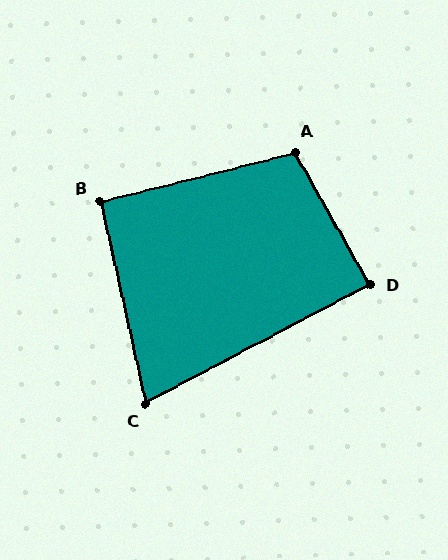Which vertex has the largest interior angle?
A, at approximately 105 degrees.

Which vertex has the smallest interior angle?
C, at approximately 75 degrees.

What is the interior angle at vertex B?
Approximately 92 degrees (approximately right).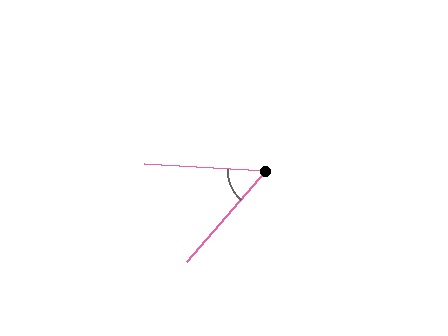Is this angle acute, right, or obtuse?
It is acute.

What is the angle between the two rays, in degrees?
Approximately 52 degrees.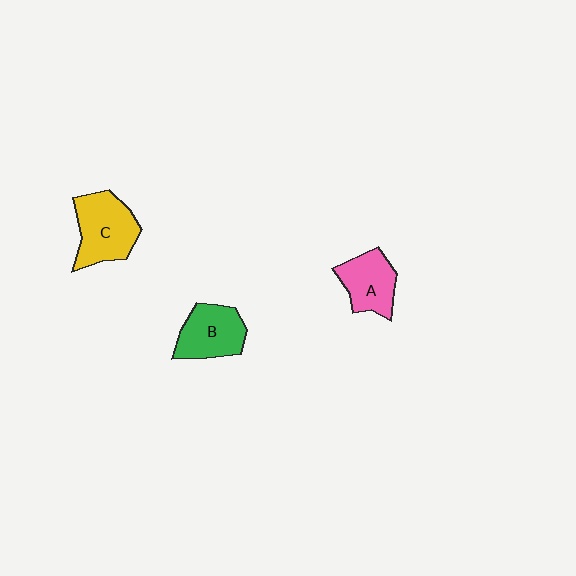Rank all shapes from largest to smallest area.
From largest to smallest: C (yellow), B (green), A (pink).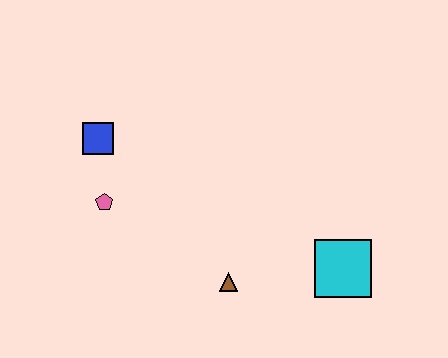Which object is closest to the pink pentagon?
The blue square is closest to the pink pentagon.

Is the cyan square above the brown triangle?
Yes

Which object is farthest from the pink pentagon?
The cyan square is farthest from the pink pentagon.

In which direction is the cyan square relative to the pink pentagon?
The cyan square is to the right of the pink pentagon.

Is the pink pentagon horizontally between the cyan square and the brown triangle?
No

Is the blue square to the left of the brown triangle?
Yes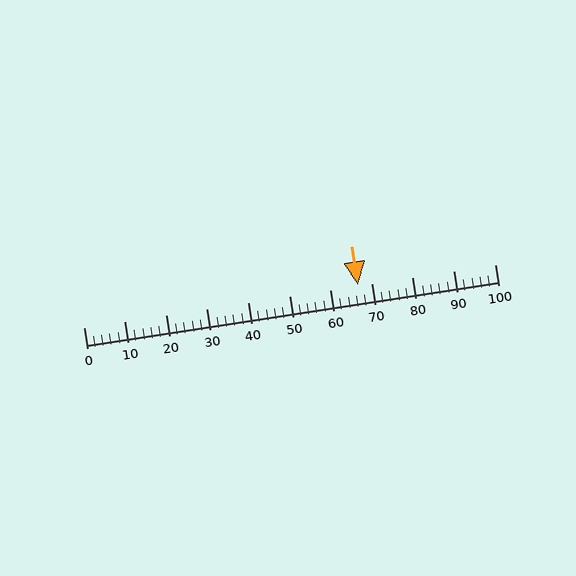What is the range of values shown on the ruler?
The ruler shows values from 0 to 100.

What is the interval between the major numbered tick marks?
The major tick marks are spaced 10 units apart.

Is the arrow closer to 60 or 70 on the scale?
The arrow is closer to 70.